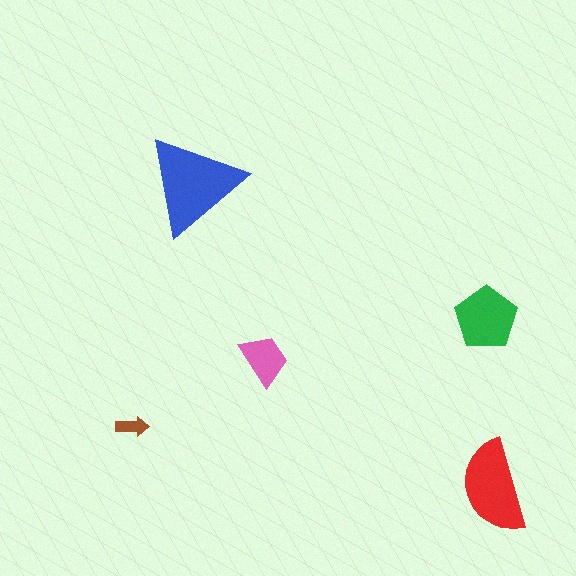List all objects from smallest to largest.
The brown arrow, the pink trapezoid, the green pentagon, the red semicircle, the blue triangle.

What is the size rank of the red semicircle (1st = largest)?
2nd.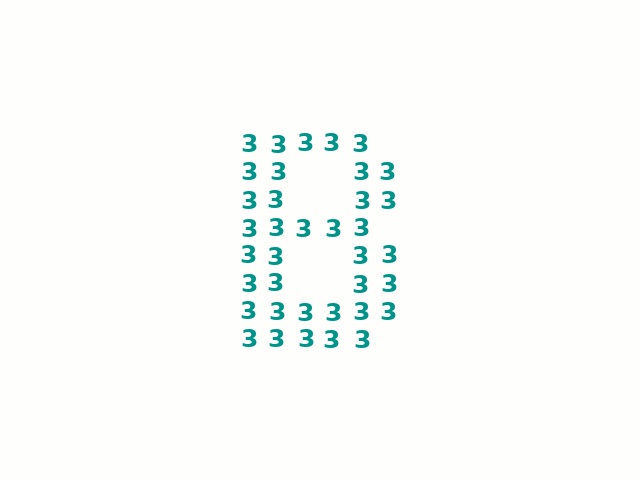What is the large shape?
The large shape is the letter B.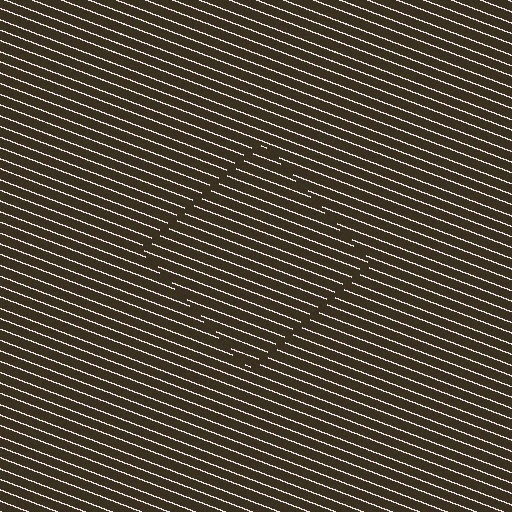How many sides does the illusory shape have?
4 sides — the line-ends trace a square.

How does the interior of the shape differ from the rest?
The interior of the shape contains the same grating, shifted by half a period — the contour is defined by the phase discontinuity where line-ends from the inner and outer gratings abut.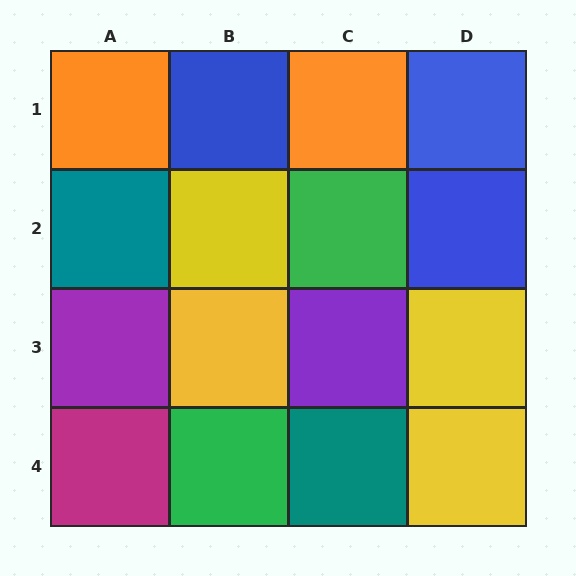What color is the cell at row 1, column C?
Orange.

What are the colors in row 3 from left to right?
Purple, yellow, purple, yellow.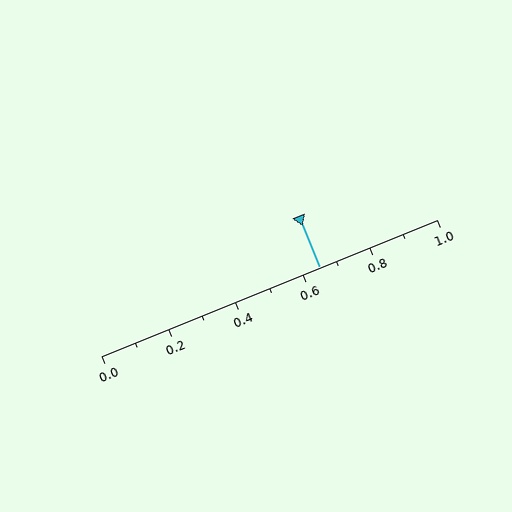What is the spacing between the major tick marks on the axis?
The major ticks are spaced 0.2 apart.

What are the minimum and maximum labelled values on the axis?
The axis runs from 0.0 to 1.0.